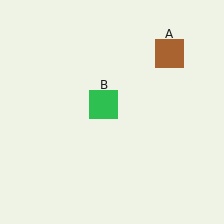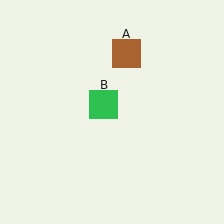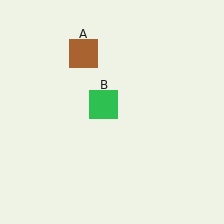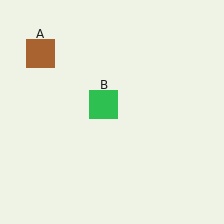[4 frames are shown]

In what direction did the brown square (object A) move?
The brown square (object A) moved left.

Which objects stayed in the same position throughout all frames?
Green square (object B) remained stationary.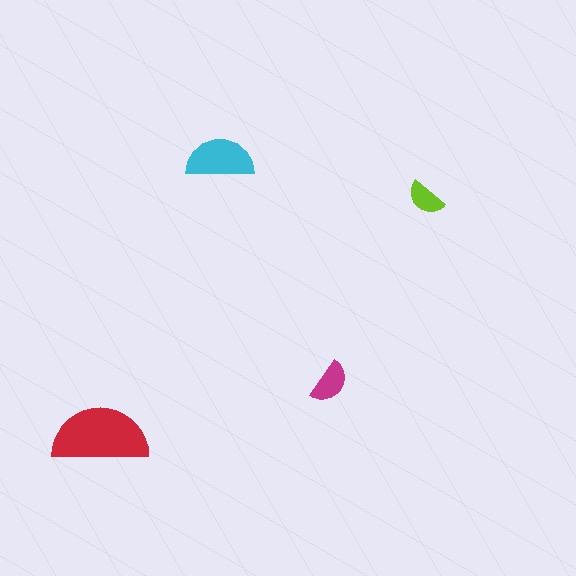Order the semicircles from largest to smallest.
the red one, the cyan one, the magenta one, the lime one.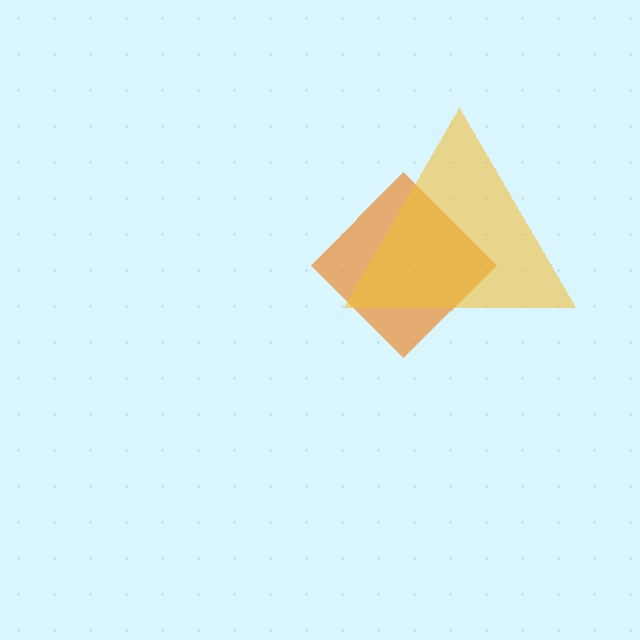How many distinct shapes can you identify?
There are 2 distinct shapes: an orange diamond, a yellow triangle.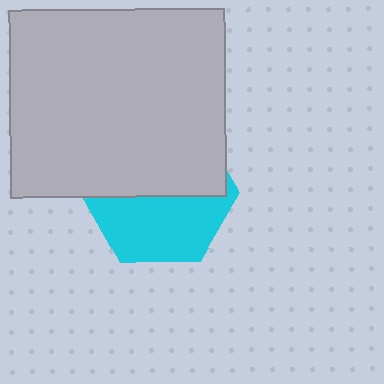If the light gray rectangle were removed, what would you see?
You would see the complete cyan hexagon.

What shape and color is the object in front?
The object in front is a light gray rectangle.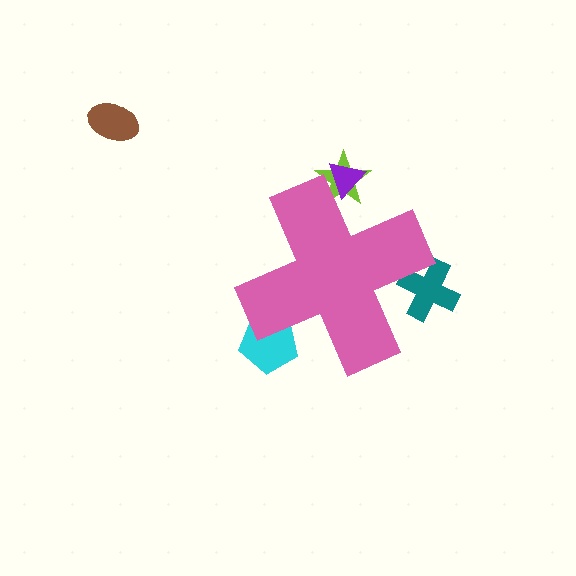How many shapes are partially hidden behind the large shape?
4 shapes are partially hidden.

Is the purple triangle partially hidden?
Yes, the purple triangle is partially hidden behind the pink cross.